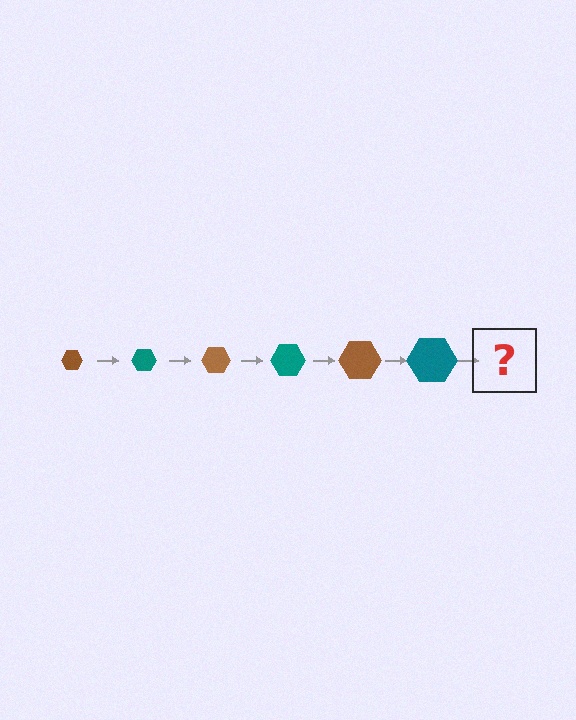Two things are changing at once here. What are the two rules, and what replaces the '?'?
The two rules are that the hexagon grows larger each step and the color cycles through brown and teal. The '?' should be a brown hexagon, larger than the previous one.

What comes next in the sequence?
The next element should be a brown hexagon, larger than the previous one.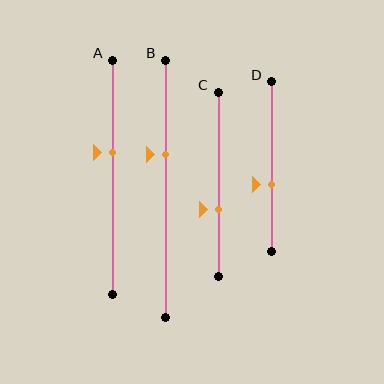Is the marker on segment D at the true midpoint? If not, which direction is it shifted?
No, the marker on segment D is shifted downward by about 11% of the segment length.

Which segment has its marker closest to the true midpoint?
Segment A has its marker closest to the true midpoint.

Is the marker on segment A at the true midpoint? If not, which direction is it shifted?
No, the marker on segment A is shifted upward by about 11% of the segment length.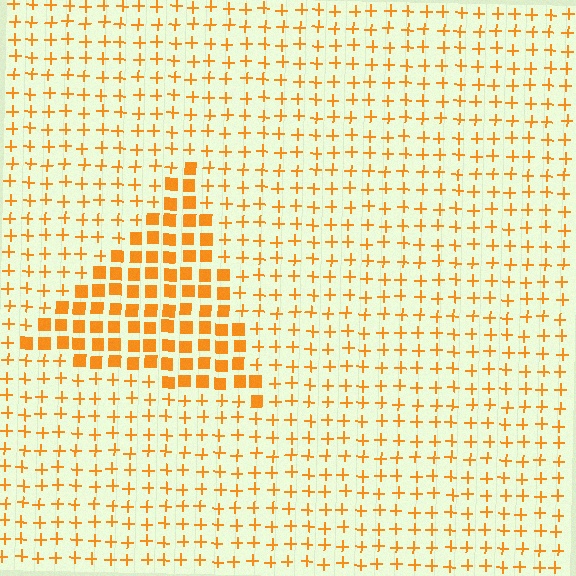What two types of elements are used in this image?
The image uses squares inside the triangle region and plus signs outside it.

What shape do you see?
I see a triangle.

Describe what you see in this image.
The image is filled with small orange elements arranged in a uniform grid. A triangle-shaped region contains squares, while the surrounding area contains plus signs. The boundary is defined purely by the change in element shape.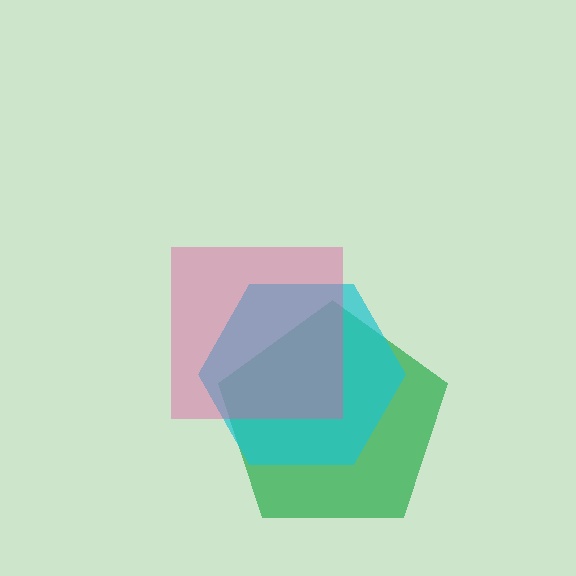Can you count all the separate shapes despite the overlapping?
Yes, there are 3 separate shapes.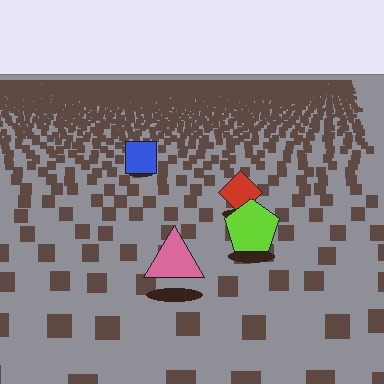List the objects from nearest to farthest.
From nearest to farthest: the pink triangle, the lime pentagon, the red diamond, the blue square.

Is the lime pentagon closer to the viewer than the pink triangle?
No. The pink triangle is closer — you can tell from the texture gradient: the ground texture is coarser near it.